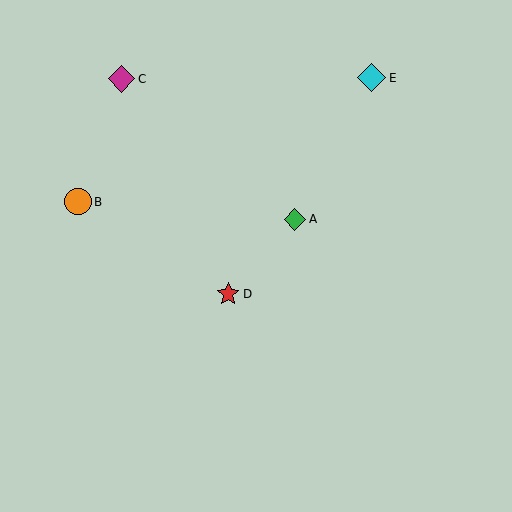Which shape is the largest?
The cyan diamond (labeled E) is the largest.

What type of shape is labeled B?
Shape B is an orange circle.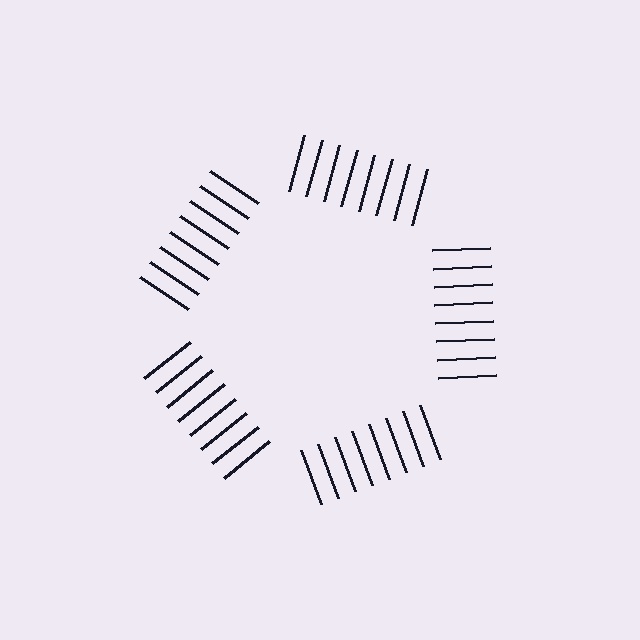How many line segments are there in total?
40 — 8 along each of the 5 edges.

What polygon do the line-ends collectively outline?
An illusory pentagon — the line segments terminate on its edges but no continuous stroke is drawn.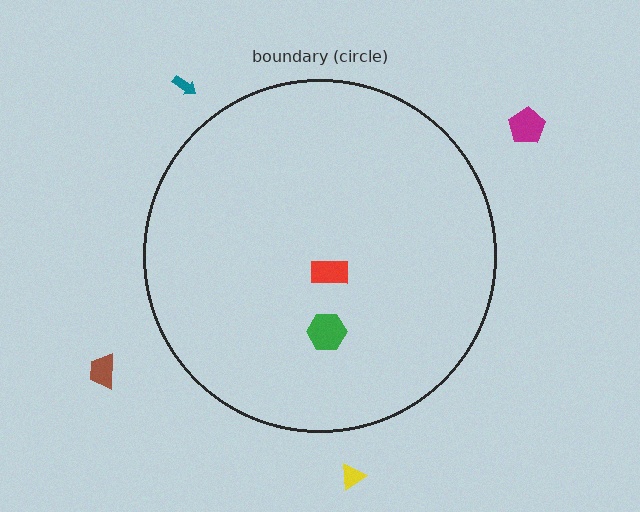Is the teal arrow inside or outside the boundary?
Outside.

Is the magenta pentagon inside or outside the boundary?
Outside.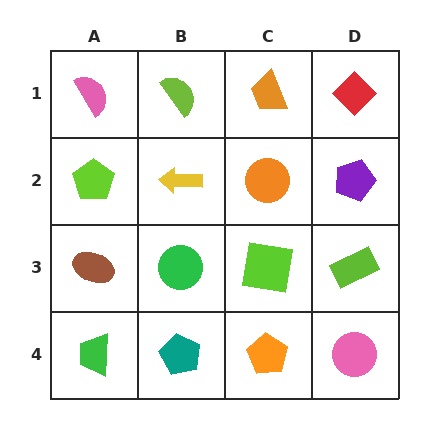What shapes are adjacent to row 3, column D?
A purple pentagon (row 2, column D), a pink circle (row 4, column D), a lime square (row 3, column C).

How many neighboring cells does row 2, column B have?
4.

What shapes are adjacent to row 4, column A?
A brown ellipse (row 3, column A), a teal pentagon (row 4, column B).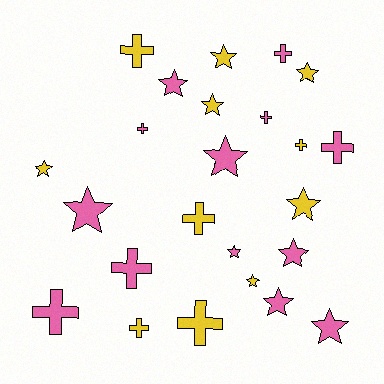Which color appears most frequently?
Pink, with 13 objects.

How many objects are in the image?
There are 24 objects.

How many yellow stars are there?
There are 6 yellow stars.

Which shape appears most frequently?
Star, with 13 objects.